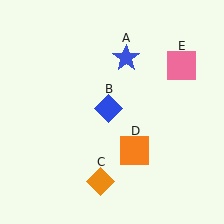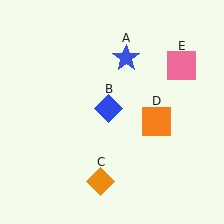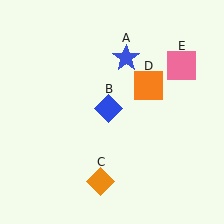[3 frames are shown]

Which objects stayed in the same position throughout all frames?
Blue star (object A) and blue diamond (object B) and orange diamond (object C) and pink square (object E) remained stationary.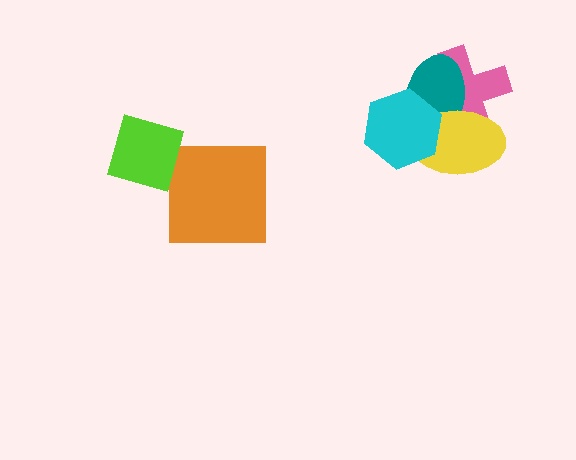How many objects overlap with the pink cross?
3 objects overlap with the pink cross.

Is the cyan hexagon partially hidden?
No, no other shape covers it.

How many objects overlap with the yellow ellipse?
3 objects overlap with the yellow ellipse.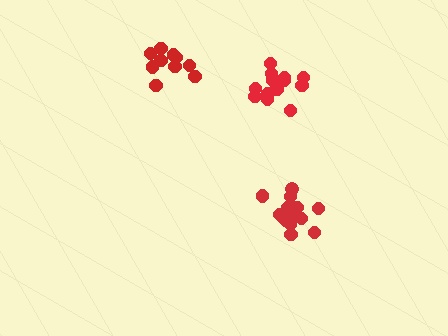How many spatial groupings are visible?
There are 3 spatial groupings.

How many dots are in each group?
Group 1: 15 dots, Group 2: 11 dots, Group 3: 15 dots (41 total).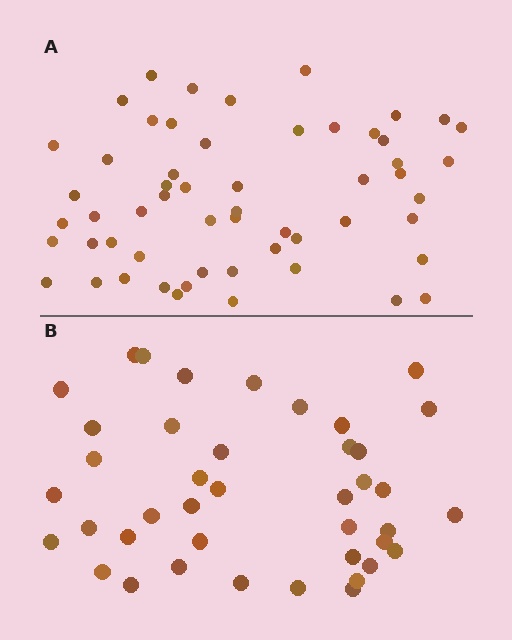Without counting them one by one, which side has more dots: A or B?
Region A (the top region) has more dots.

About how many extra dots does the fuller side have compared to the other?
Region A has approximately 15 more dots than region B.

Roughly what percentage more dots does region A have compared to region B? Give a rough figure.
About 35% more.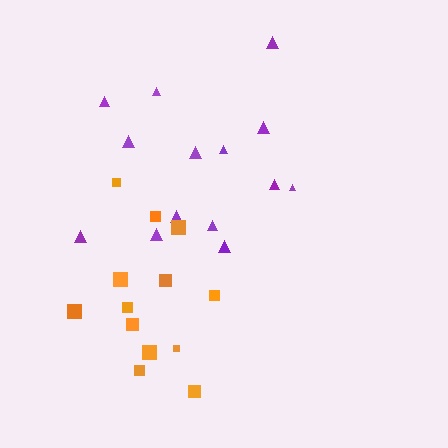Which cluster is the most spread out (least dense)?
Orange.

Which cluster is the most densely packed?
Purple.